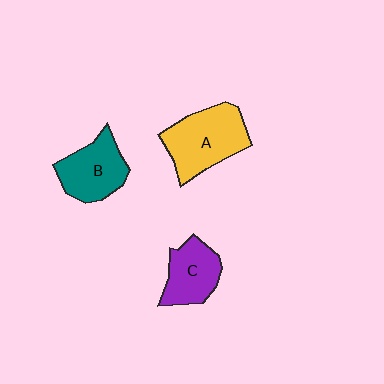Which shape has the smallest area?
Shape C (purple).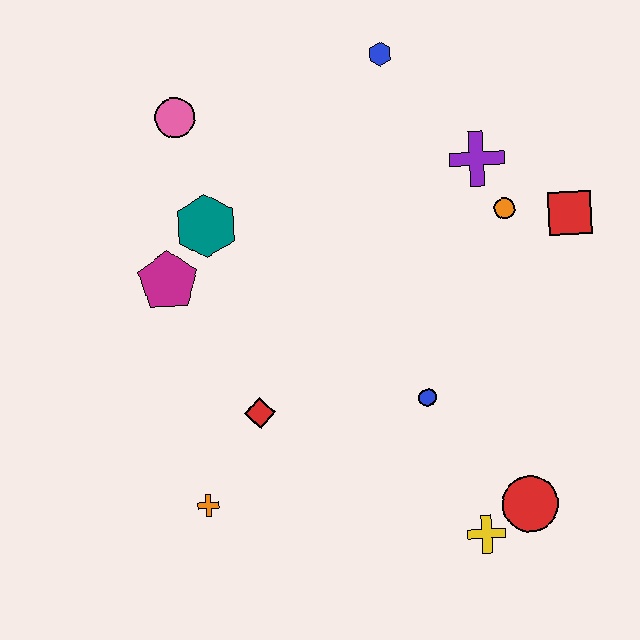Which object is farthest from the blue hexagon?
The yellow cross is farthest from the blue hexagon.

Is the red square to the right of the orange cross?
Yes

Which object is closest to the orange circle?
The purple cross is closest to the orange circle.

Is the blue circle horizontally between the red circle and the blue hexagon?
Yes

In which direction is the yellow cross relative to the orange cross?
The yellow cross is to the right of the orange cross.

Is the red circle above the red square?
No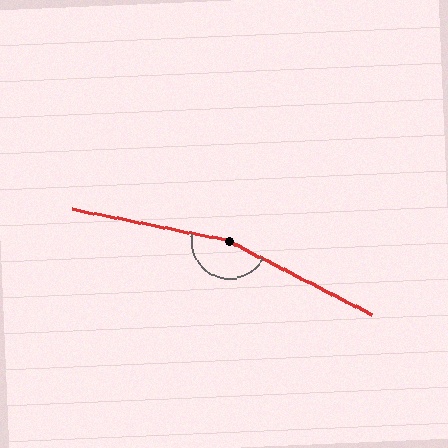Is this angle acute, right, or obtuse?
It is obtuse.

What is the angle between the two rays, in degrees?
Approximately 164 degrees.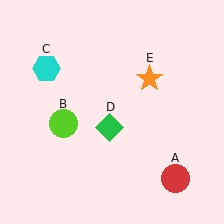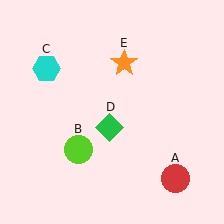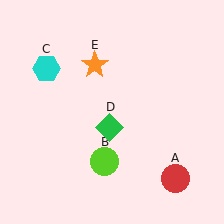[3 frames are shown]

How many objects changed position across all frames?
2 objects changed position: lime circle (object B), orange star (object E).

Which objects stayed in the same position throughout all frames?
Red circle (object A) and cyan hexagon (object C) and green diamond (object D) remained stationary.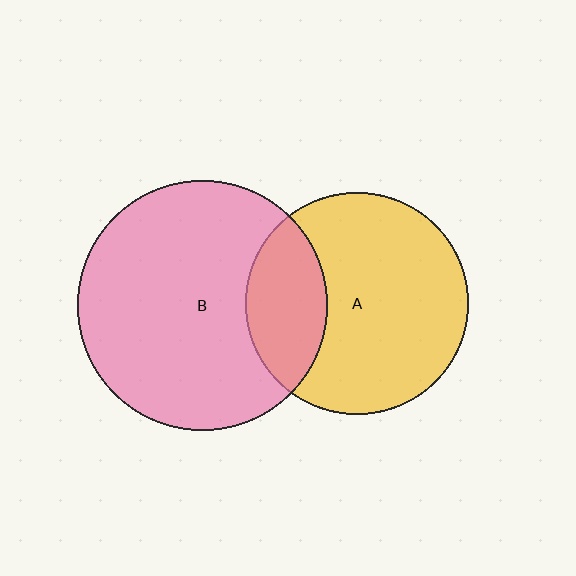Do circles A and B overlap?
Yes.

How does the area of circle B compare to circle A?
Approximately 1.3 times.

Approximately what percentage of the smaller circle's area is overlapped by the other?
Approximately 25%.